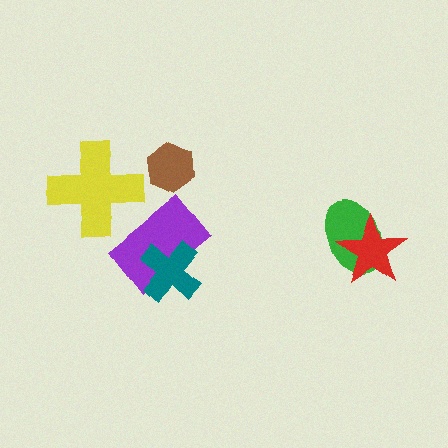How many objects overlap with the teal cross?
1 object overlaps with the teal cross.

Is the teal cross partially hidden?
No, no other shape covers it.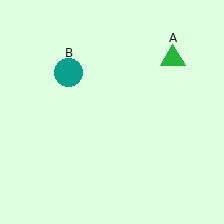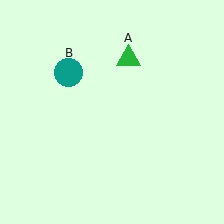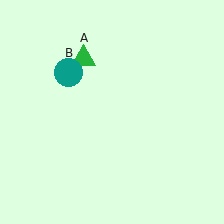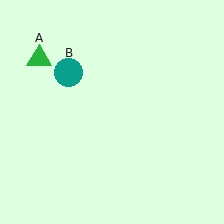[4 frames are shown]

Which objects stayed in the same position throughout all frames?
Teal circle (object B) remained stationary.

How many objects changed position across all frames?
1 object changed position: green triangle (object A).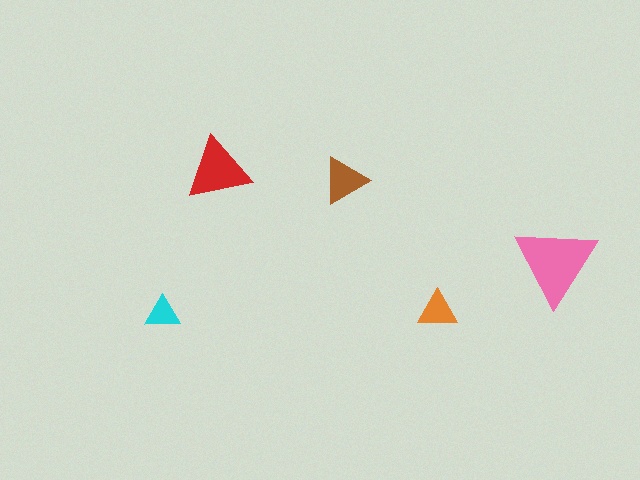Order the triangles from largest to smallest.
the pink one, the red one, the brown one, the orange one, the cyan one.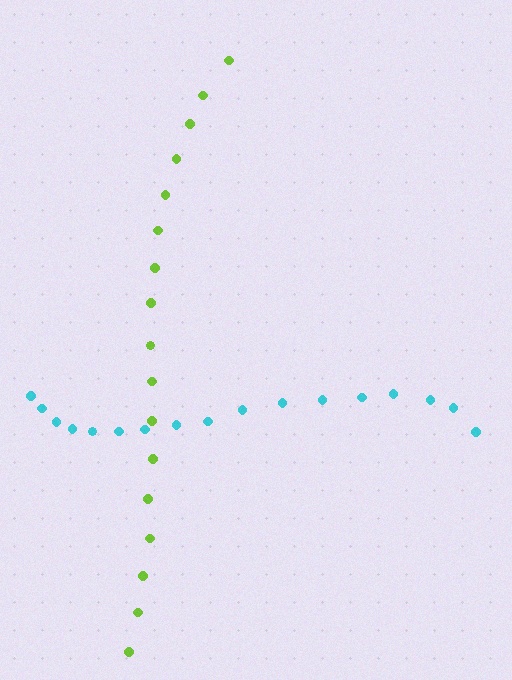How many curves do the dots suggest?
There are 2 distinct paths.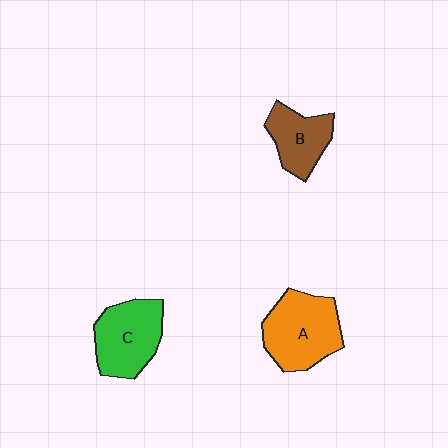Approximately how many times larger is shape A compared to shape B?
Approximately 1.5 times.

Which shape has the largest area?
Shape A (orange).